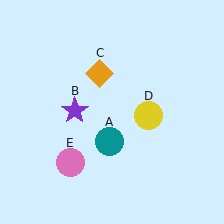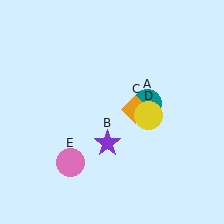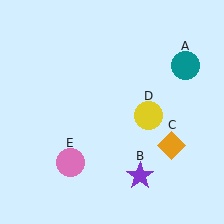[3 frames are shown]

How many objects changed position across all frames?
3 objects changed position: teal circle (object A), purple star (object B), orange diamond (object C).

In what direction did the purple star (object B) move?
The purple star (object B) moved down and to the right.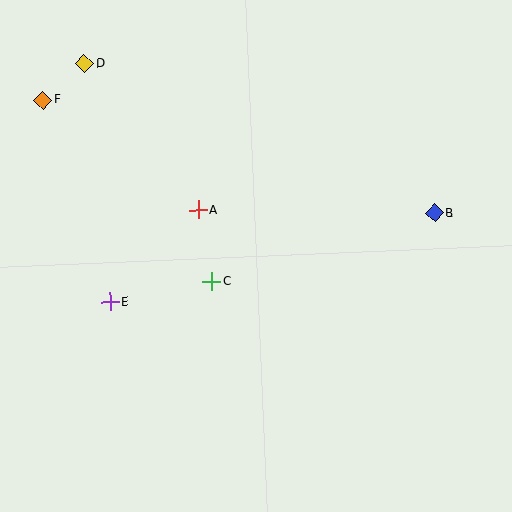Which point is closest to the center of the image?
Point C at (212, 282) is closest to the center.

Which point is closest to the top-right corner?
Point B is closest to the top-right corner.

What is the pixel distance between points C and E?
The distance between C and E is 104 pixels.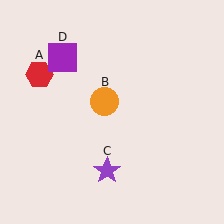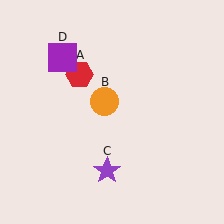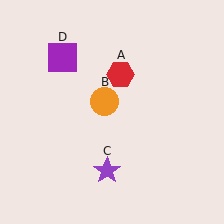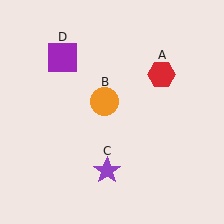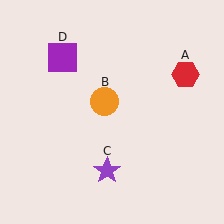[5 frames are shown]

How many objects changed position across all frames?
1 object changed position: red hexagon (object A).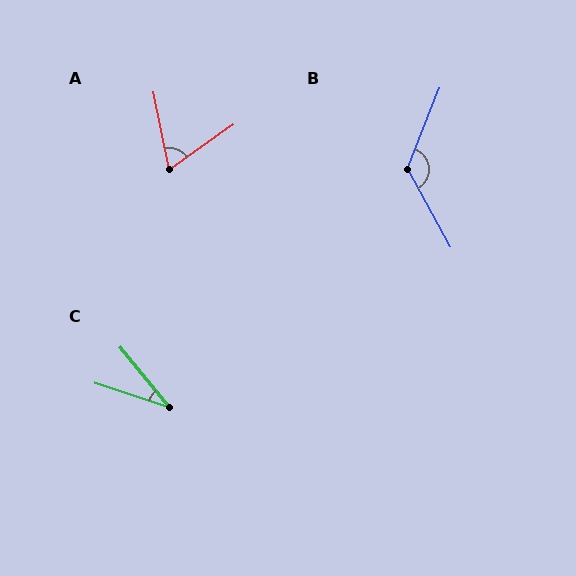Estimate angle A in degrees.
Approximately 66 degrees.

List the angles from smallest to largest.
C (32°), A (66°), B (130°).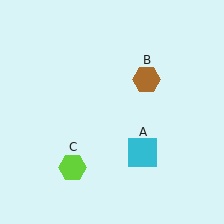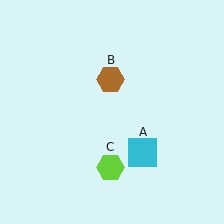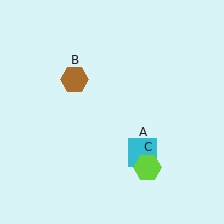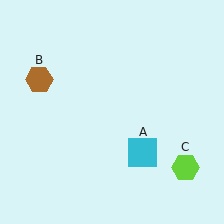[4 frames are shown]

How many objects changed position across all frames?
2 objects changed position: brown hexagon (object B), lime hexagon (object C).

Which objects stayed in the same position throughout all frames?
Cyan square (object A) remained stationary.